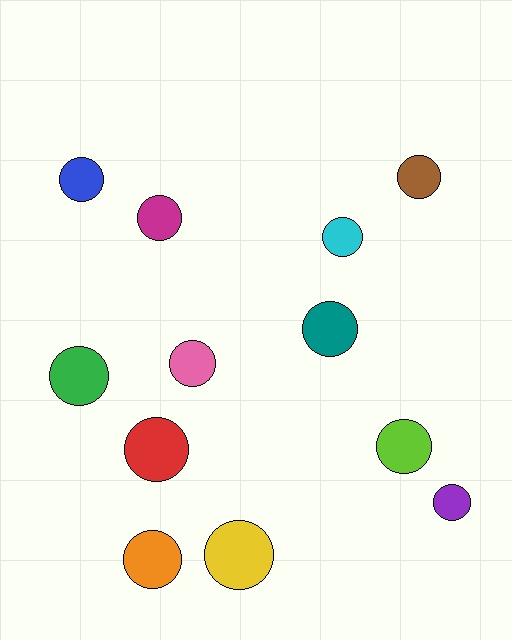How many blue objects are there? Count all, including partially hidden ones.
There is 1 blue object.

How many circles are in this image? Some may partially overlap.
There are 12 circles.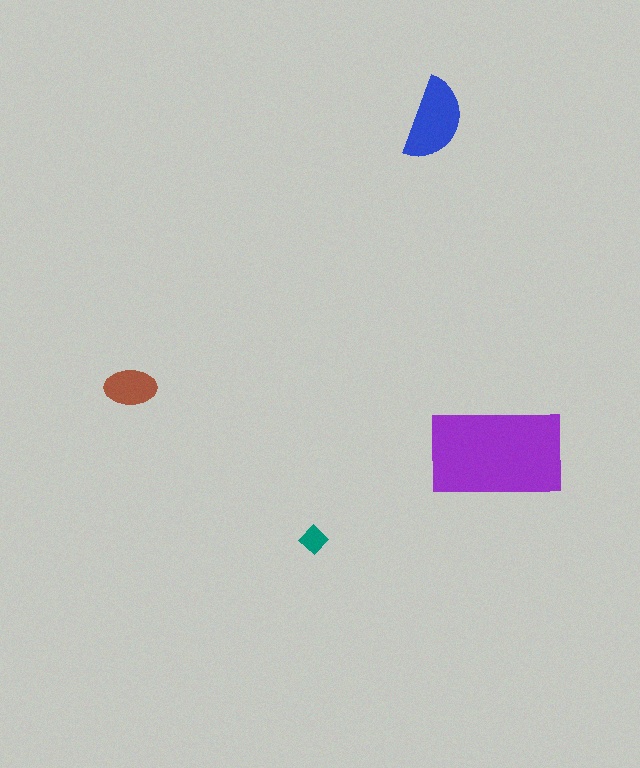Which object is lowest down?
The teal diamond is bottommost.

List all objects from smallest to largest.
The teal diamond, the brown ellipse, the blue semicircle, the purple rectangle.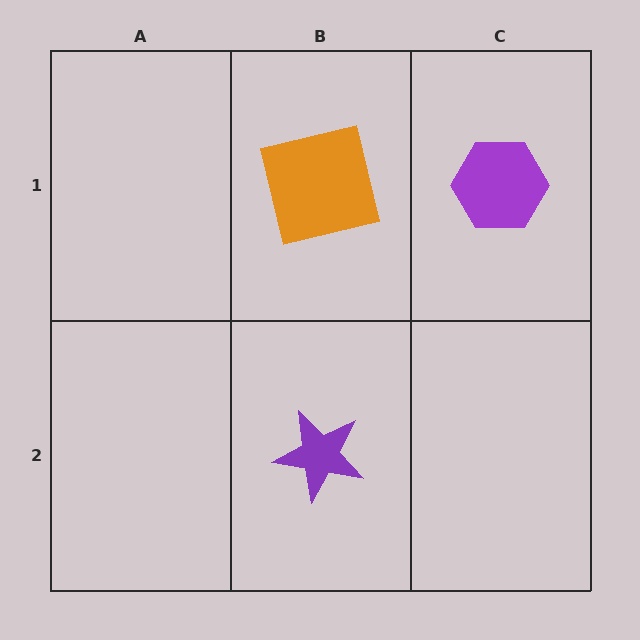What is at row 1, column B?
An orange square.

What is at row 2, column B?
A purple star.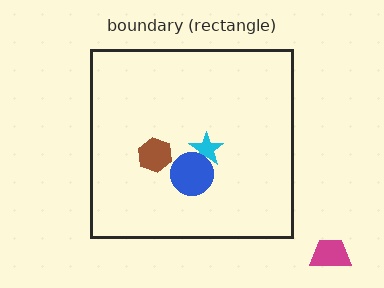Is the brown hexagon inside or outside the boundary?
Inside.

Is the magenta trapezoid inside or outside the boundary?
Outside.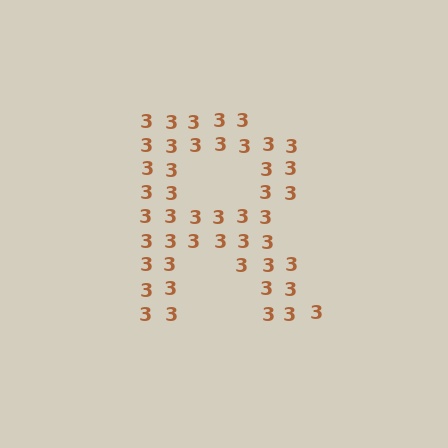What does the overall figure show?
The overall figure shows the letter R.